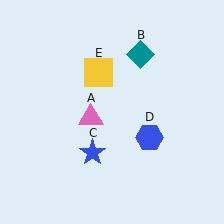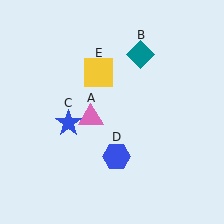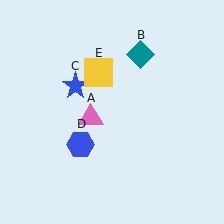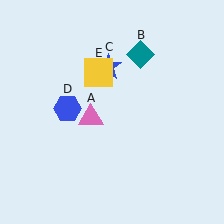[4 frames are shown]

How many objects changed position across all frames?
2 objects changed position: blue star (object C), blue hexagon (object D).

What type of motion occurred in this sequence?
The blue star (object C), blue hexagon (object D) rotated clockwise around the center of the scene.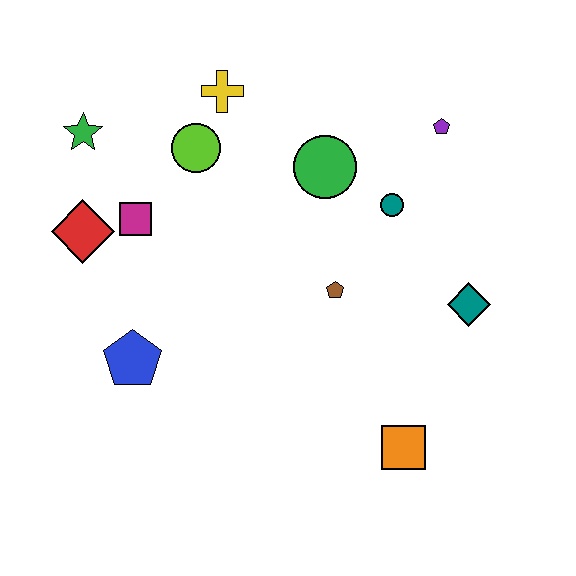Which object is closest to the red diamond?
The magenta square is closest to the red diamond.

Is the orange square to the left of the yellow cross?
No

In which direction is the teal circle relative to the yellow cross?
The teal circle is to the right of the yellow cross.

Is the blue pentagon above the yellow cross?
No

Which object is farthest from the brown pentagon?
The green star is farthest from the brown pentagon.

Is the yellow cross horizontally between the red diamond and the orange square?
Yes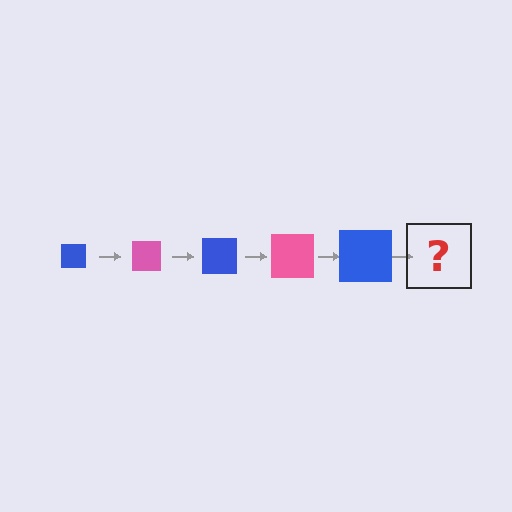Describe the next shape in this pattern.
It should be a pink square, larger than the previous one.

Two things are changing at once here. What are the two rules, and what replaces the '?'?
The two rules are that the square grows larger each step and the color cycles through blue and pink. The '?' should be a pink square, larger than the previous one.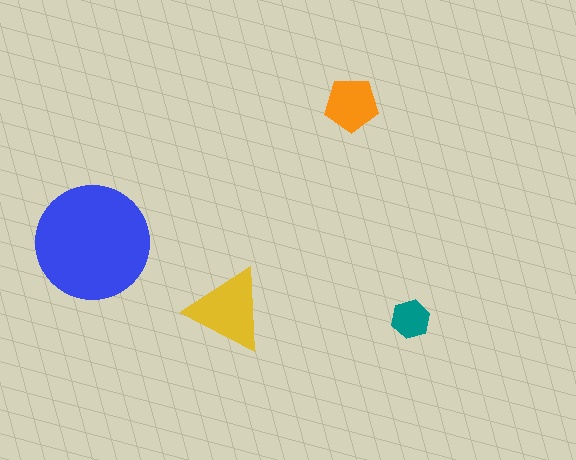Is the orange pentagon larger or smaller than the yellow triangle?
Smaller.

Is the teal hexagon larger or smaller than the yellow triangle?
Smaller.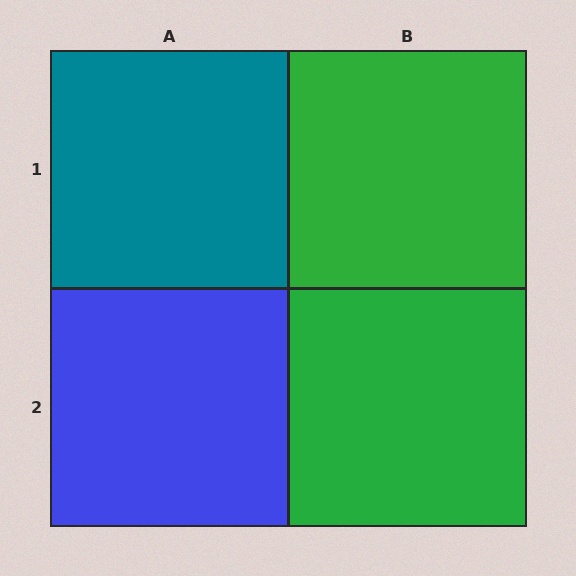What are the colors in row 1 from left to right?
Teal, green.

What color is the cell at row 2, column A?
Blue.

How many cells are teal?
1 cell is teal.